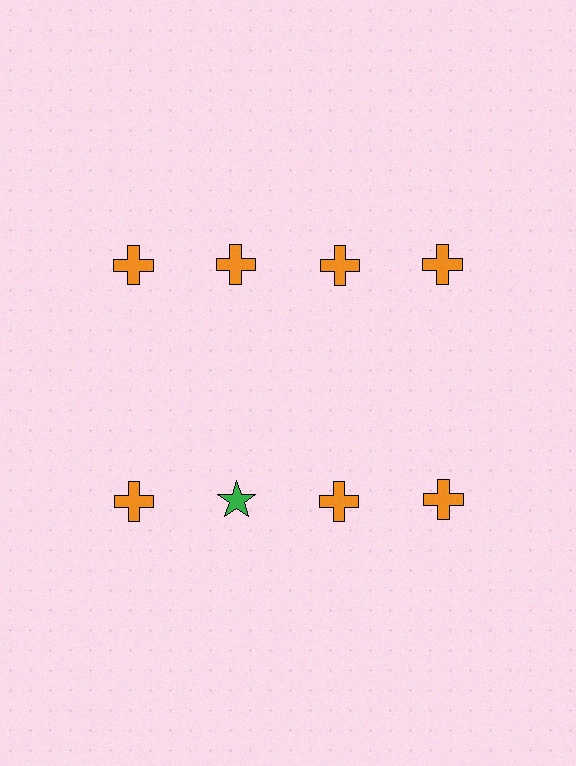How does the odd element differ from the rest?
It differs in both color (green instead of orange) and shape (star instead of cross).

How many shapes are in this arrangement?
There are 8 shapes arranged in a grid pattern.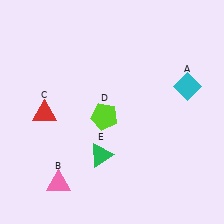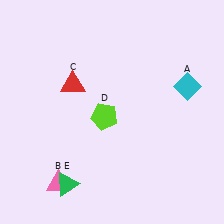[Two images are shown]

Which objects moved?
The objects that moved are: the red triangle (C), the green triangle (E).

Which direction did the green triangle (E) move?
The green triangle (E) moved left.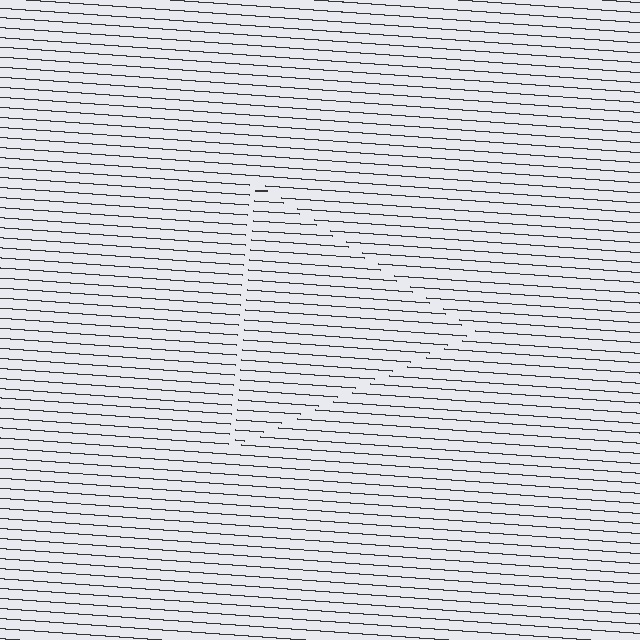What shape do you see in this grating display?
An illusory triangle. The interior of the shape contains the same grating, shifted by half a period — the contour is defined by the phase discontinuity where line-ends from the inner and outer gratings abut.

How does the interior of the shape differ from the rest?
The interior of the shape contains the same grating, shifted by half a period — the contour is defined by the phase discontinuity where line-ends from the inner and outer gratings abut.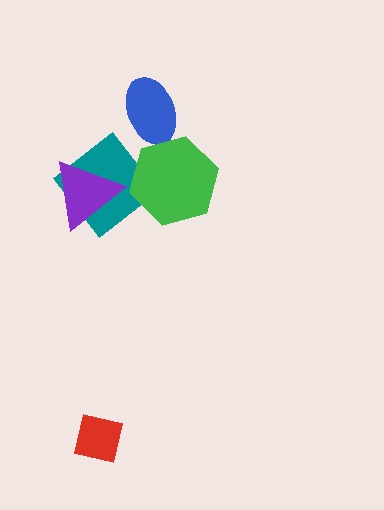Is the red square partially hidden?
No, no other shape covers it.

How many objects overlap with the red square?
0 objects overlap with the red square.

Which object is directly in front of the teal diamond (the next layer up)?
The purple triangle is directly in front of the teal diamond.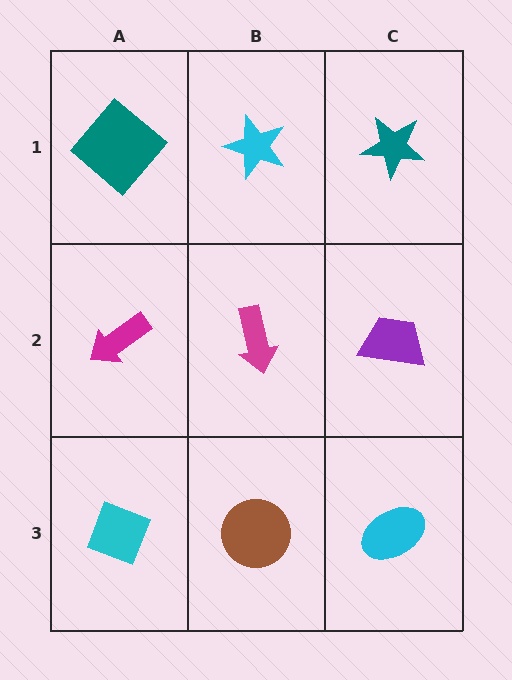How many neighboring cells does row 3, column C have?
2.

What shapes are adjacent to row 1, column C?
A purple trapezoid (row 2, column C), a cyan star (row 1, column B).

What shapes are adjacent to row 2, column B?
A cyan star (row 1, column B), a brown circle (row 3, column B), a magenta arrow (row 2, column A), a purple trapezoid (row 2, column C).